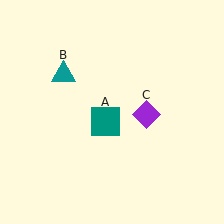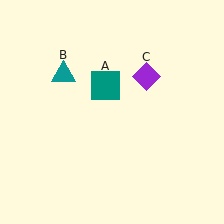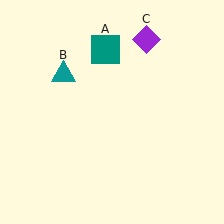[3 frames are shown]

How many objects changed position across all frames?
2 objects changed position: teal square (object A), purple diamond (object C).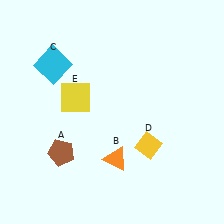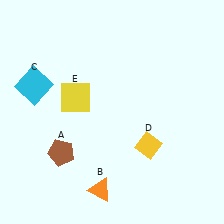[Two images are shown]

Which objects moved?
The objects that moved are: the orange triangle (B), the cyan square (C).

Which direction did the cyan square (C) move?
The cyan square (C) moved down.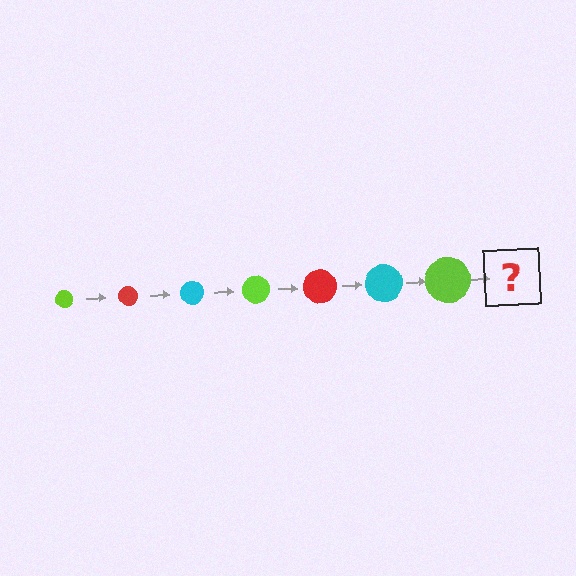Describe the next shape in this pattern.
It should be a red circle, larger than the previous one.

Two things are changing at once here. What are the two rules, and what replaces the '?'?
The two rules are that the circle grows larger each step and the color cycles through lime, red, and cyan. The '?' should be a red circle, larger than the previous one.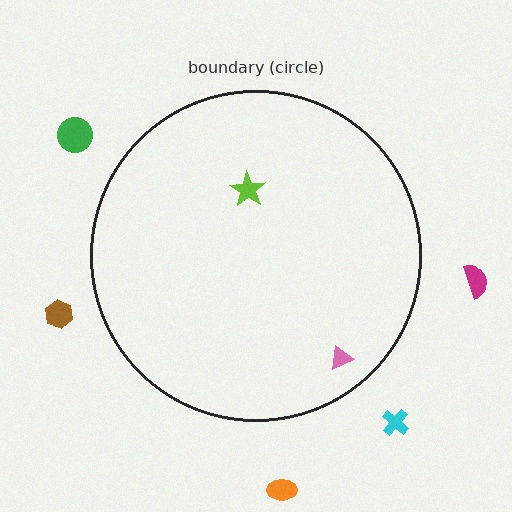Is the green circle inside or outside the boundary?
Outside.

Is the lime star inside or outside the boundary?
Inside.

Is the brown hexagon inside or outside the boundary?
Outside.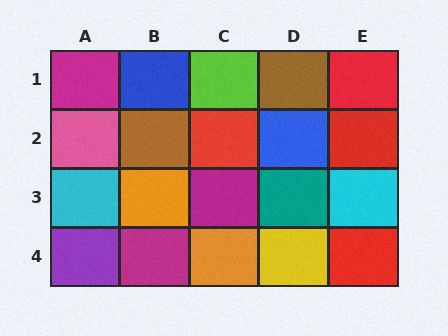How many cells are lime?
1 cell is lime.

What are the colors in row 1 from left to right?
Magenta, blue, lime, brown, red.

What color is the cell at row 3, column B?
Orange.